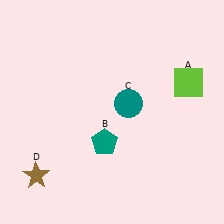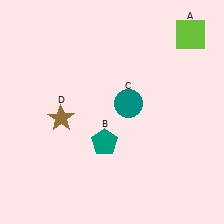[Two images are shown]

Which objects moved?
The objects that moved are: the lime square (A), the brown star (D).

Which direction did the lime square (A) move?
The lime square (A) moved up.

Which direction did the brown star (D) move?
The brown star (D) moved up.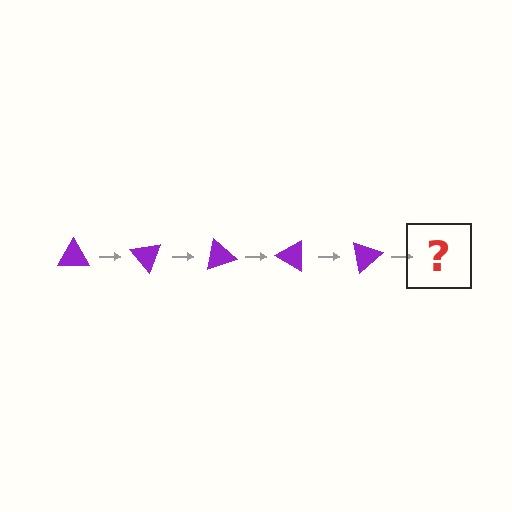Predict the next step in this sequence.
The next step is a purple triangle rotated 250 degrees.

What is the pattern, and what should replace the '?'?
The pattern is that the triangle rotates 50 degrees each step. The '?' should be a purple triangle rotated 250 degrees.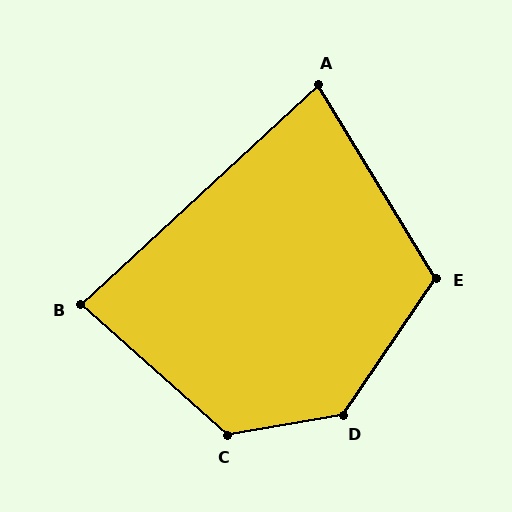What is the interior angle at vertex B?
Approximately 85 degrees (acute).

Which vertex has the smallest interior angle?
A, at approximately 79 degrees.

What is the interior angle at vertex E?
Approximately 114 degrees (obtuse).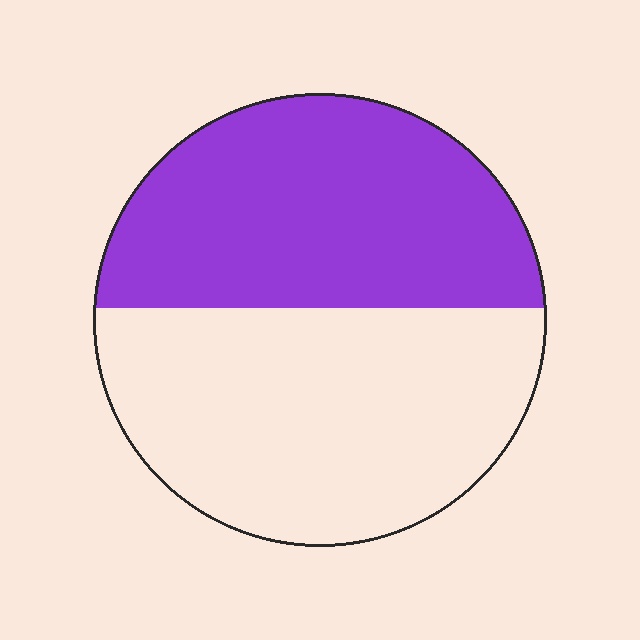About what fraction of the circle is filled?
About one half (1/2).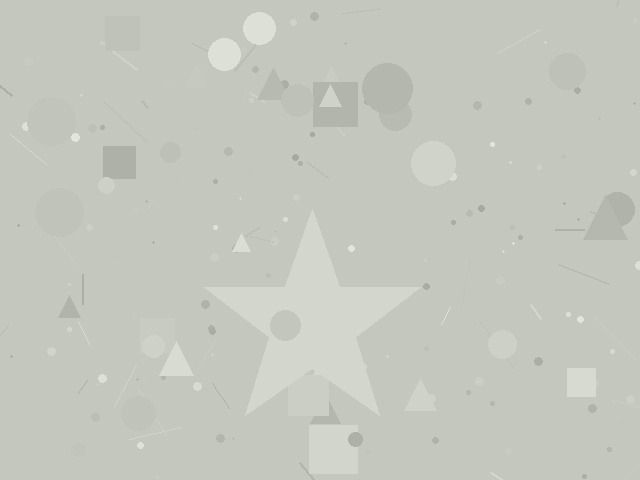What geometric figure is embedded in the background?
A star is embedded in the background.